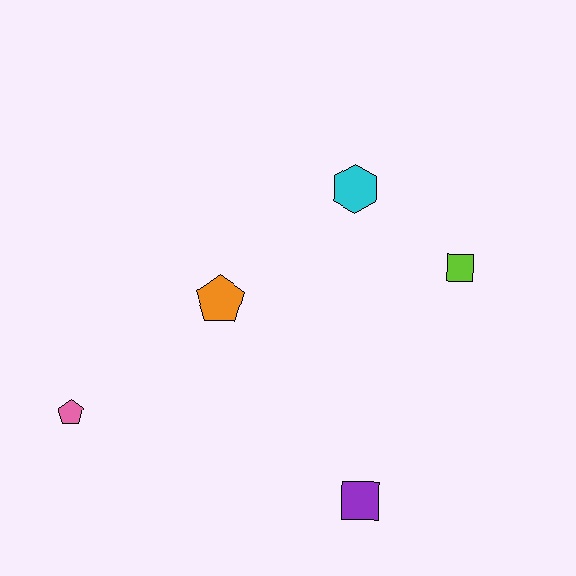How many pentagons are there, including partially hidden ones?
There are 2 pentagons.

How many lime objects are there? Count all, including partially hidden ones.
There is 1 lime object.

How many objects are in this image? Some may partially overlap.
There are 5 objects.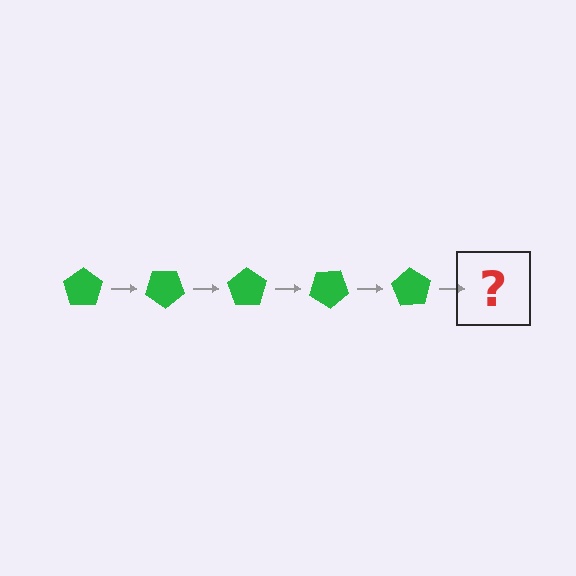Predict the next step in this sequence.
The next step is a green pentagon rotated 175 degrees.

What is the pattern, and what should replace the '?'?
The pattern is that the pentagon rotates 35 degrees each step. The '?' should be a green pentagon rotated 175 degrees.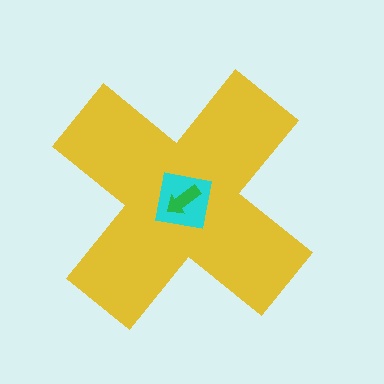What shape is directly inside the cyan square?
The green arrow.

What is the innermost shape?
The green arrow.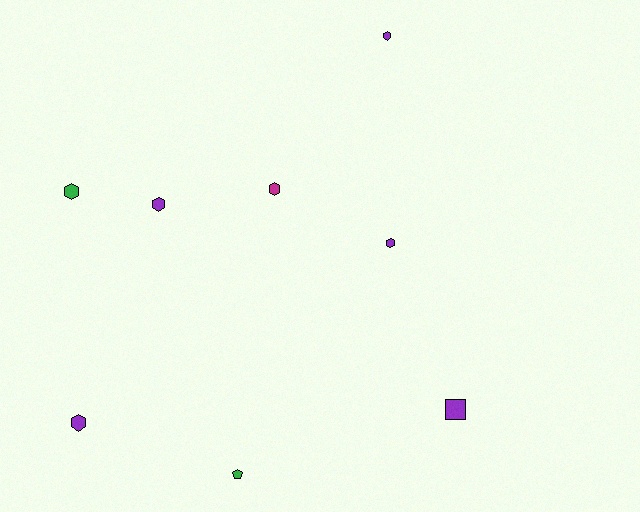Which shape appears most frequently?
Hexagon, with 6 objects.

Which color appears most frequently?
Purple, with 5 objects.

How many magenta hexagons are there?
There is 1 magenta hexagon.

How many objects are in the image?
There are 8 objects.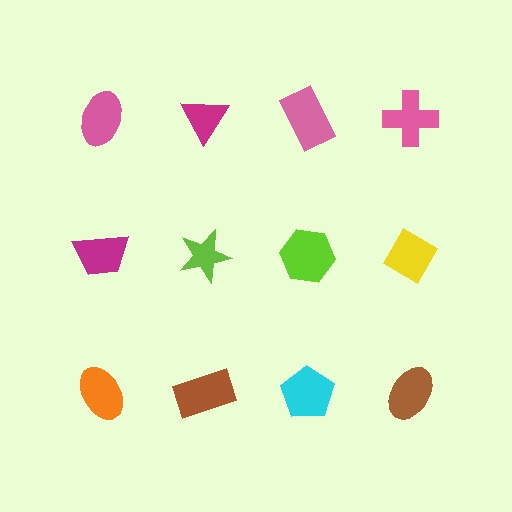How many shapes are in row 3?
4 shapes.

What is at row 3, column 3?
A cyan pentagon.